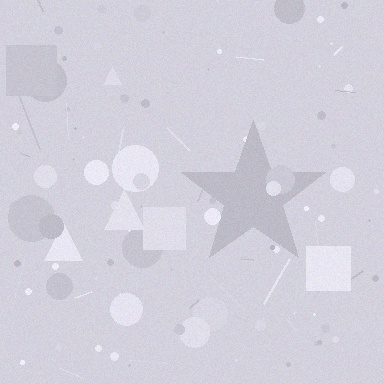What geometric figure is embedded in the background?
A star is embedded in the background.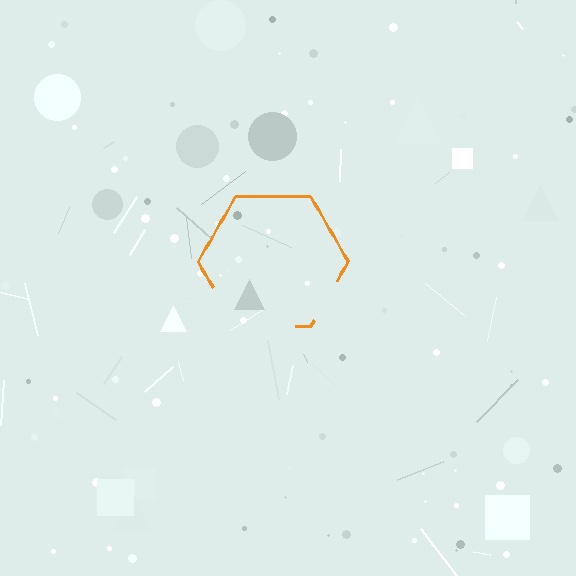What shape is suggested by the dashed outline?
The dashed outline suggests a hexagon.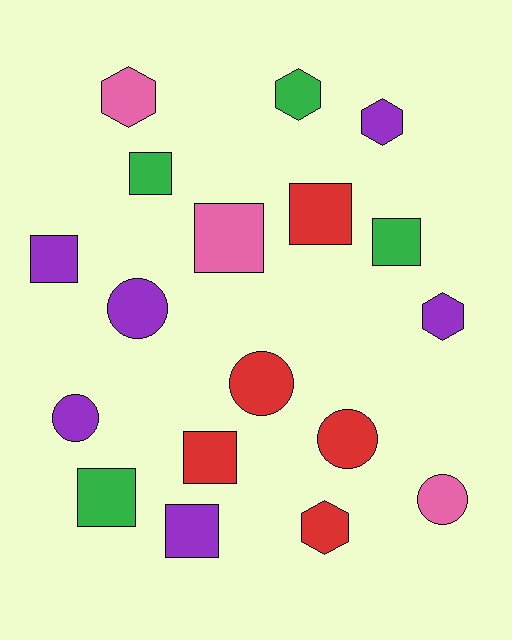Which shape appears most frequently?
Square, with 8 objects.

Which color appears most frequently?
Purple, with 6 objects.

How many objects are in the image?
There are 18 objects.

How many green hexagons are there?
There is 1 green hexagon.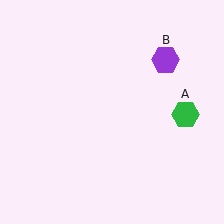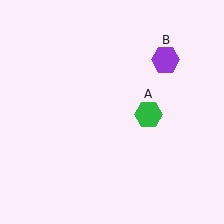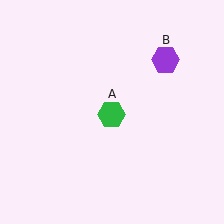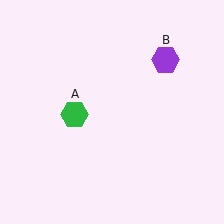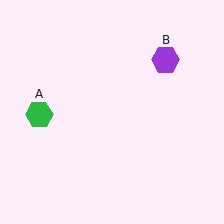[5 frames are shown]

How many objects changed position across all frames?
1 object changed position: green hexagon (object A).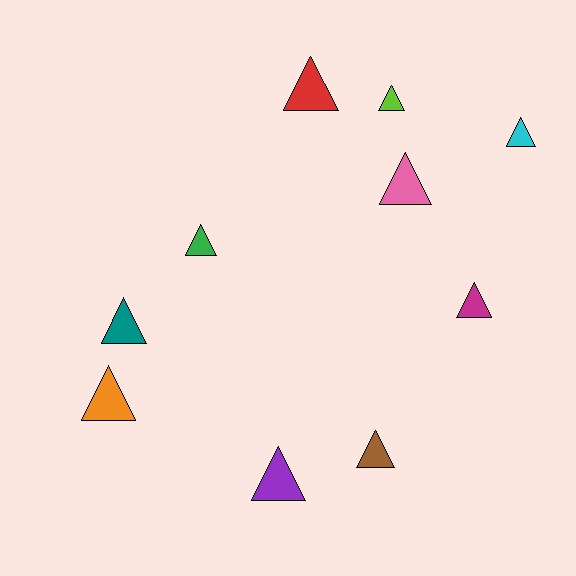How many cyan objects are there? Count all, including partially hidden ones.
There is 1 cyan object.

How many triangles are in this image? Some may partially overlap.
There are 10 triangles.